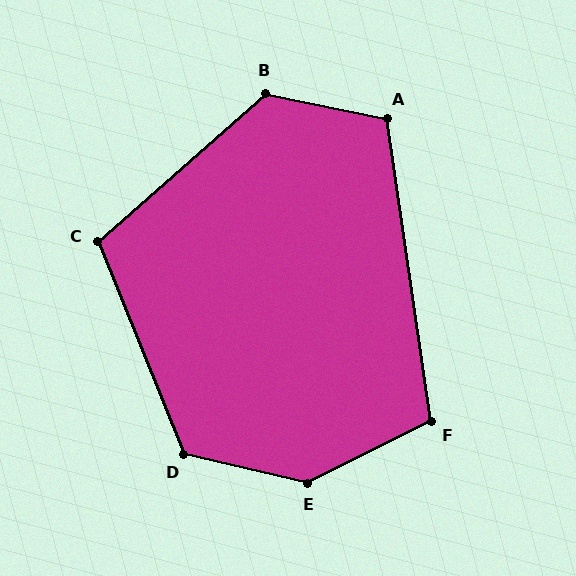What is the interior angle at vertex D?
Approximately 125 degrees (obtuse).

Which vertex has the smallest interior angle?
F, at approximately 108 degrees.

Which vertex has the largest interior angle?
E, at approximately 140 degrees.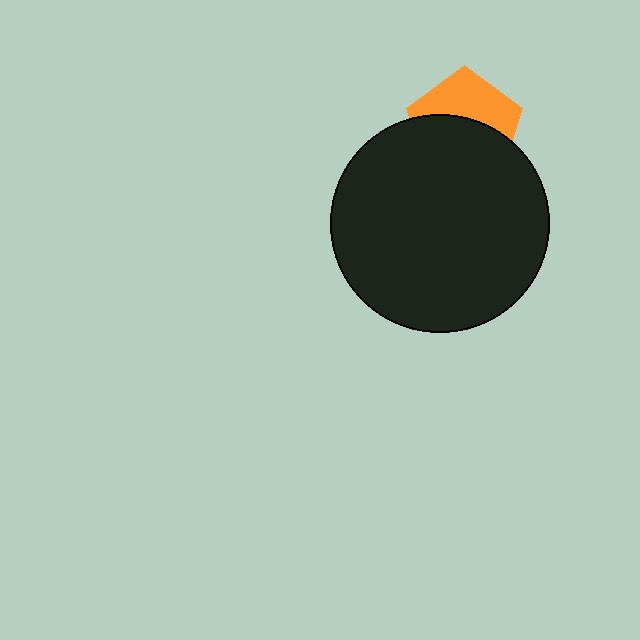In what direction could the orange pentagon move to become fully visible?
The orange pentagon could move up. That would shift it out from behind the black circle entirely.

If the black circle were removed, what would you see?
You would see the complete orange pentagon.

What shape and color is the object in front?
The object in front is a black circle.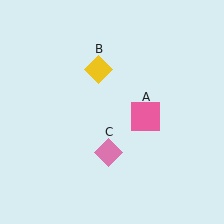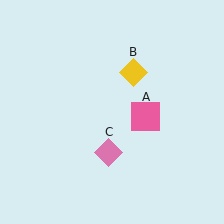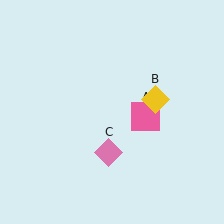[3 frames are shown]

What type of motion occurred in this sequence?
The yellow diamond (object B) rotated clockwise around the center of the scene.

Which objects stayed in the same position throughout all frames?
Pink square (object A) and pink diamond (object C) remained stationary.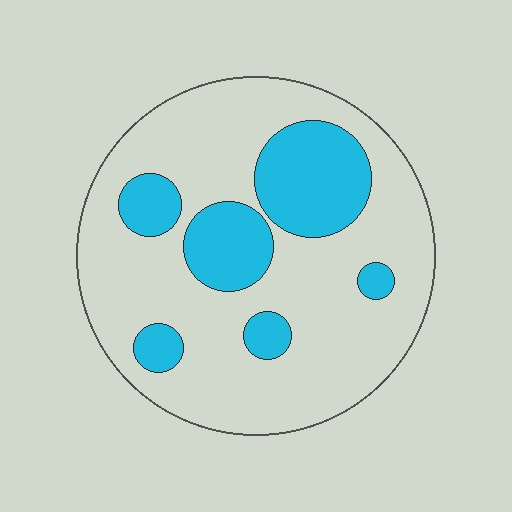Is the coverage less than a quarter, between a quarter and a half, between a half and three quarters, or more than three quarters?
Between a quarter and a half.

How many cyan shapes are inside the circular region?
6.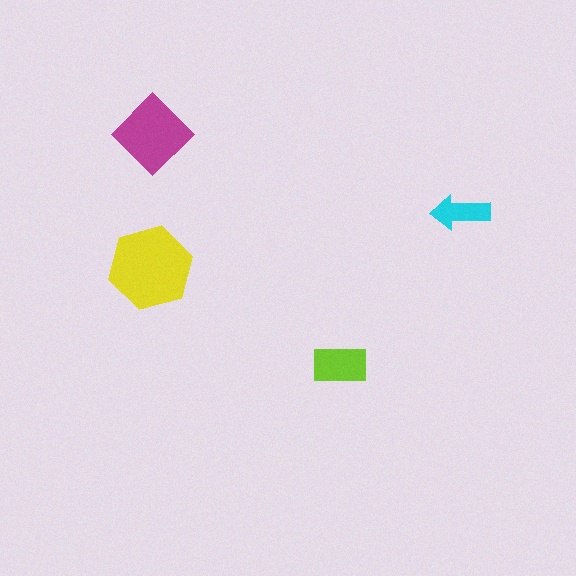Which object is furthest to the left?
The yellow hexagon is leftmost.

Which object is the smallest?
The cyan arrow.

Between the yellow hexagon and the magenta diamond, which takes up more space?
The yellow hexagon.